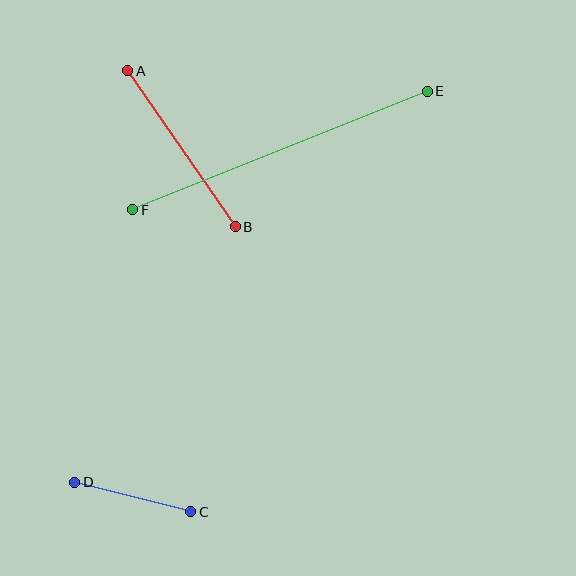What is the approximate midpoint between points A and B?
The midpoint is at approximately (181, 149) pixels.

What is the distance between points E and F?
The distance is approximately 317 pixels.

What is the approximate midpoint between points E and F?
The midpoint is at approximately (280, 150) pixels.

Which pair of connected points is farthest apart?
Points E and F are farthest apart.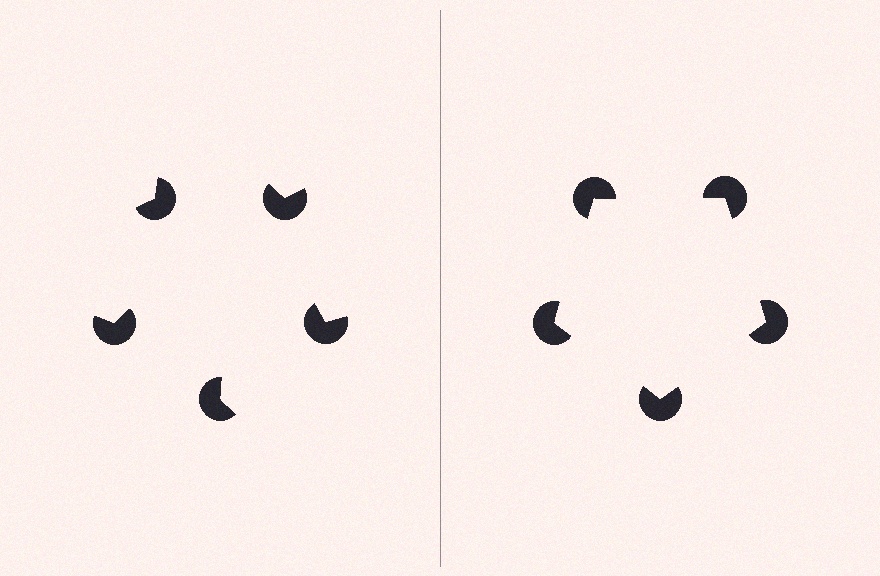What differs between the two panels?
The pac-man discs are positioned identically on both sides; only the wedge orientations differ. On the right they align to a pentagon; on the left they are misaligned.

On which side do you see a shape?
An illusory pentagon appears on the right side. On the left side the wedge cuts are rotated, so no coherent shape forms.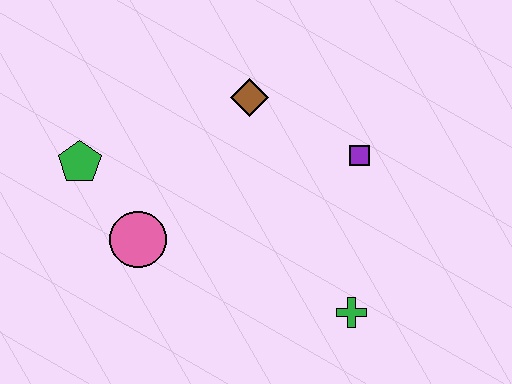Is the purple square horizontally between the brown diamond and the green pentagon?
No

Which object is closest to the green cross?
The purple square is closest to the green cross.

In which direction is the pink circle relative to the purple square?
The pink circle is to the left of the purple square.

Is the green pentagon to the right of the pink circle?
No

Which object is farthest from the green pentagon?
The green cross is farthest from the green pentagon.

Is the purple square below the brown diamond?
Yes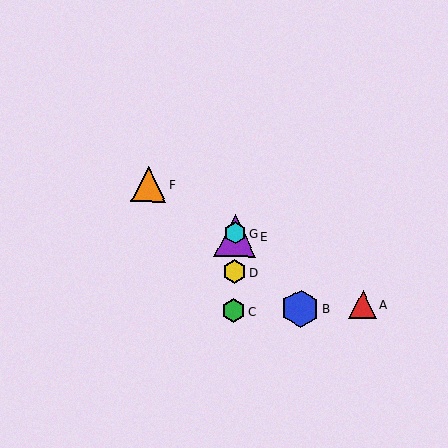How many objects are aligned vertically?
4 objects (C, D, E, G) are aligned vertically.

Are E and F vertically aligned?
No, E is at x≈235 and F is at x≈148.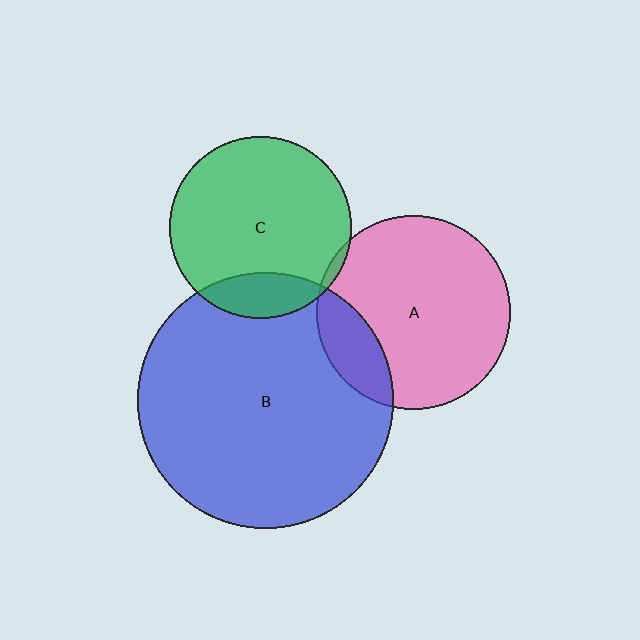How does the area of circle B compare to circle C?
Approximately 2.0 times.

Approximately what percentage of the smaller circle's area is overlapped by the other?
Approximately 15%.